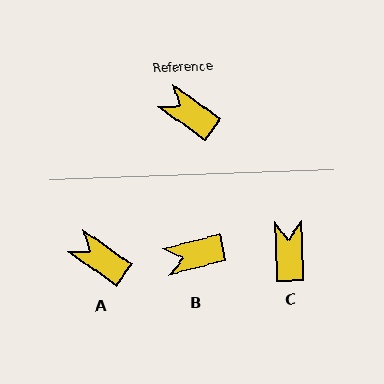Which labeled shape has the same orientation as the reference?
A.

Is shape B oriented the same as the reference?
No, it is off by about 50 degrees.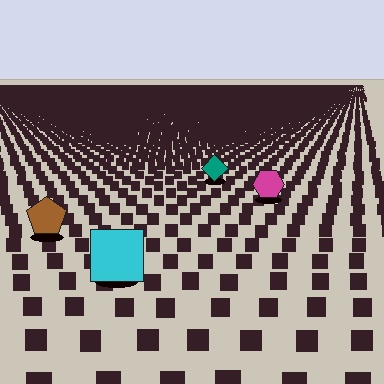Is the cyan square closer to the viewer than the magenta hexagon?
Yes. The cyan square is closer — you can tell from the texture gradient: the ground texture is coarser near it.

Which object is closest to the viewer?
The cyan square is closest. The texture marks near it are larger and more spread out.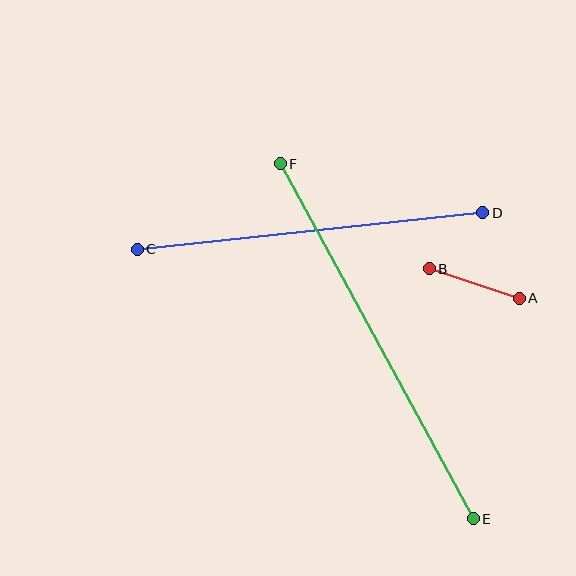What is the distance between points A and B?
The distance is approximately 95 pixels.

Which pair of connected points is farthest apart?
Points E and F are farthest apart.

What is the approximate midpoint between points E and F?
The midpoint is at approximately (377, 341) pixels.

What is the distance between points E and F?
The distance is approximately 404 pixels.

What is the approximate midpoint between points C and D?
The midpoint is at approximately (310, 231) pixels.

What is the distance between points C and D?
The distance is approximately 347 pixels.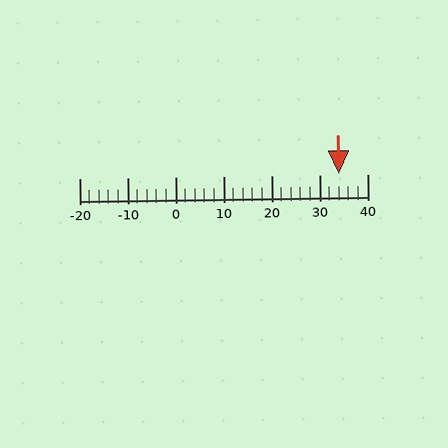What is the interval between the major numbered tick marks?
The major tick marks are spaced 10 units apart.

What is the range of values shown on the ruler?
The ruler shows values from -20 to 40.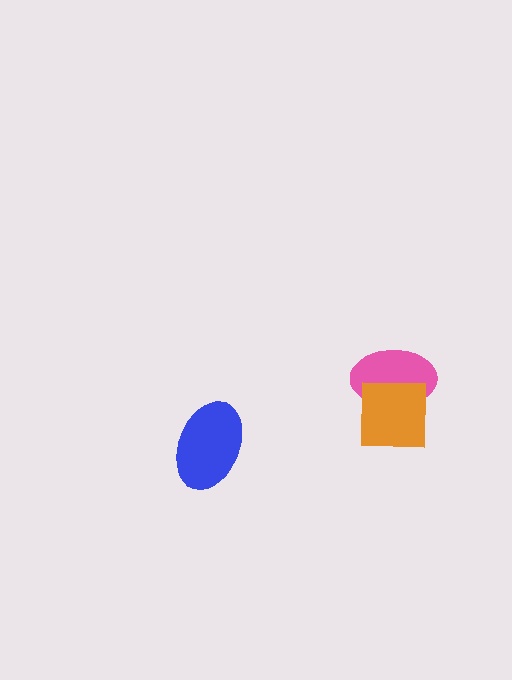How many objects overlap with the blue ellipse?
0 objects overlap with the blue ellipse.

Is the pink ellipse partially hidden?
Yes, it is partially covered by another shape.